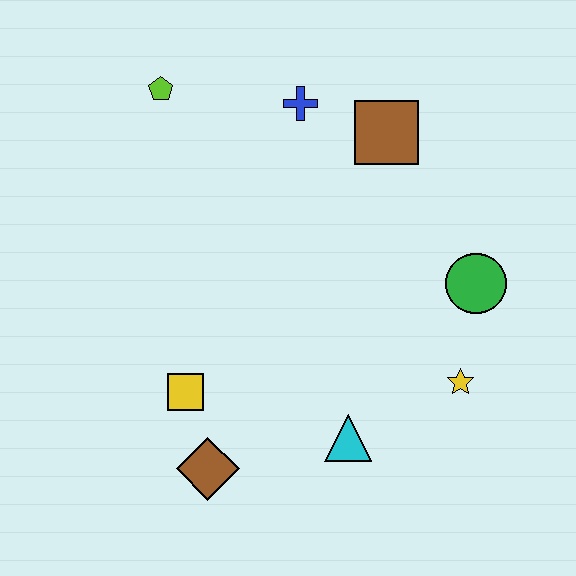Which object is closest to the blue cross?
The brown square is closest to the blue cross.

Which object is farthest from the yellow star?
The lime pentagon is farthest from the yellow star.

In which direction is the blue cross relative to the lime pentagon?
The blue cross is to the right of the lime pentagon.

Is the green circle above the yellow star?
Yes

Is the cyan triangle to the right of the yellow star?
No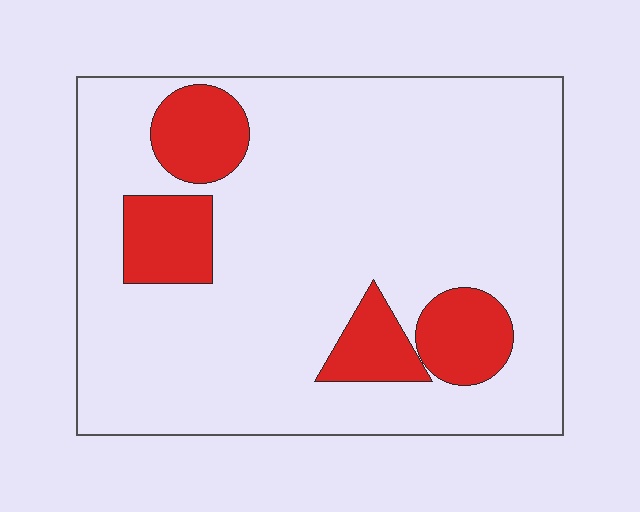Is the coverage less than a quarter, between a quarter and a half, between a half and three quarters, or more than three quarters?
Less than a quarter.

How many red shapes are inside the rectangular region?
4.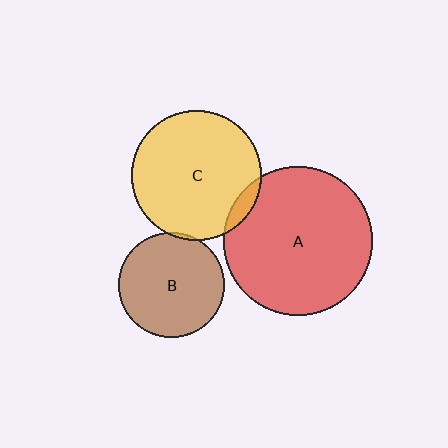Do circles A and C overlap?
Yes.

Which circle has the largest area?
Circle A (red).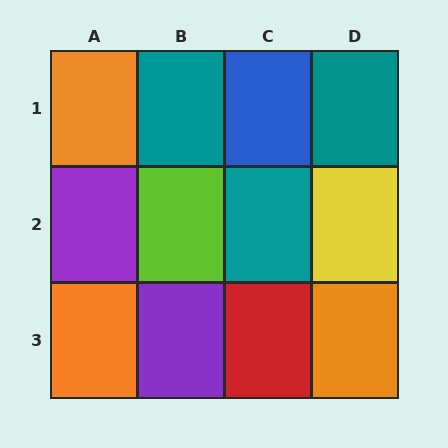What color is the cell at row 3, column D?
Orange.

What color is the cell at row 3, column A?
Orange.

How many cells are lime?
1 cell is lime.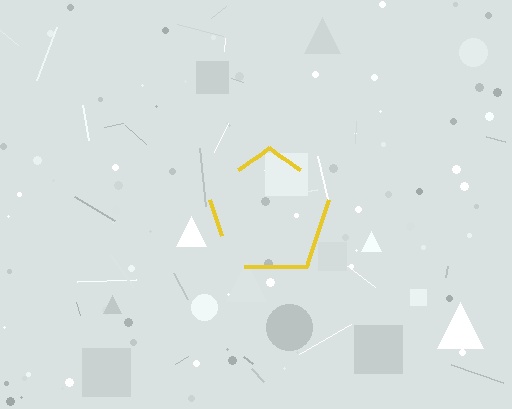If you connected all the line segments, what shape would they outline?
They would outline a pentagon.